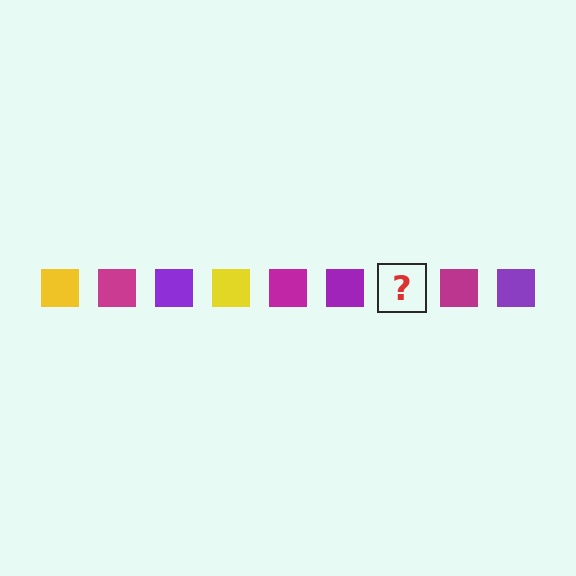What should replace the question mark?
The question mark should be replaced with a yellow square.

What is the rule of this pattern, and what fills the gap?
The rule is that the pattern cycles through yellow, magenta, purple squares. The gap should be filled with a yellow square.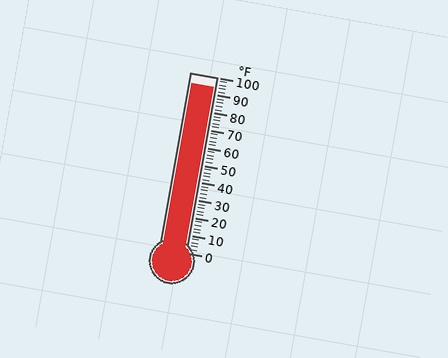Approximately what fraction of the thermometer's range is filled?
The thermometer is filled to approximately 95% of its range.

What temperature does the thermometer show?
The thermometer shows approximately 94°F.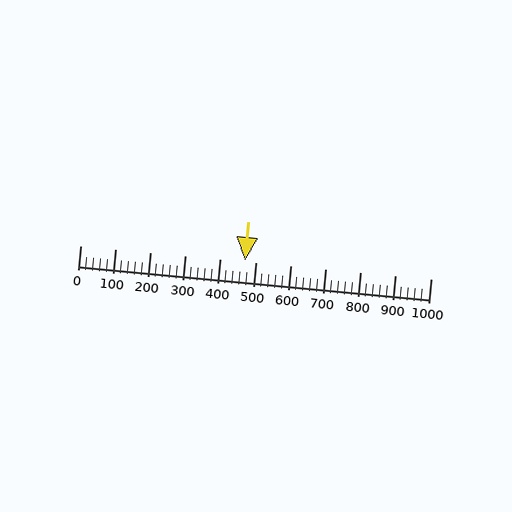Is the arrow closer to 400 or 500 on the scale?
The arrow is closer to 500.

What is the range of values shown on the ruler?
The ruler shows values from 0 to 1000.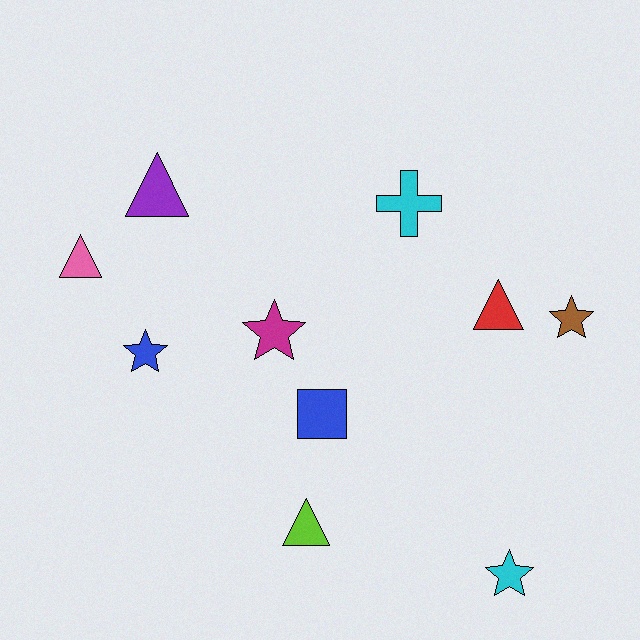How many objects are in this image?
There are 10 objects.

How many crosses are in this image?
There is 1 cross.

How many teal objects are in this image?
There are no teal objects.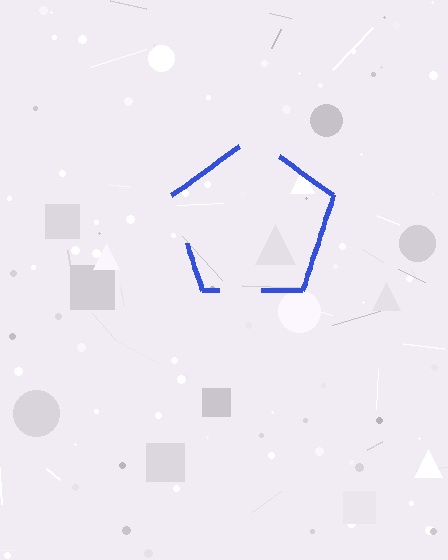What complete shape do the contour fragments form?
The contour fragments form a pentagon.